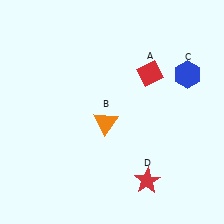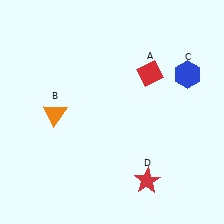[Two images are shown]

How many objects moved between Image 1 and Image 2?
1 object moved between the two images.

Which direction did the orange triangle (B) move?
The orange triangle (B) moved left.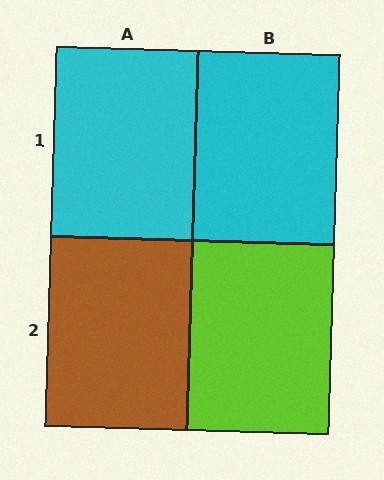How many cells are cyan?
2 cells are cyan.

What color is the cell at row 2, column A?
Brown.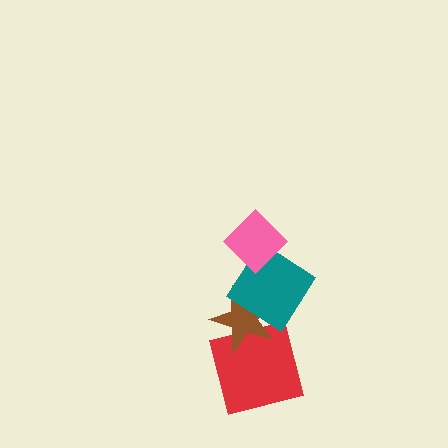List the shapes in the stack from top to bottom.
From top to bottom: the pink diamond, the teal diamond, the brown star, the red square.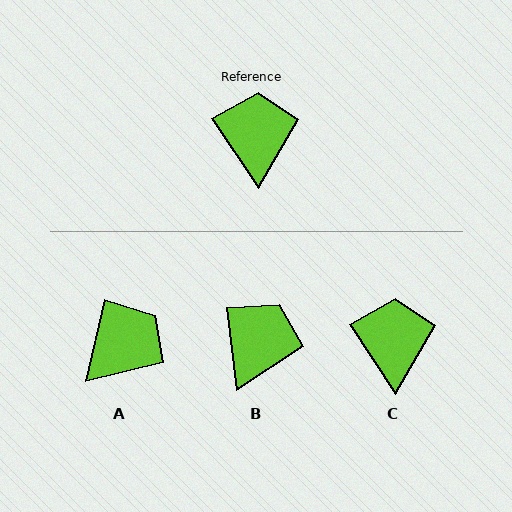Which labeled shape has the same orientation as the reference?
C.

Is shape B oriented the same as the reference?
No, it is off by about 27 degrees.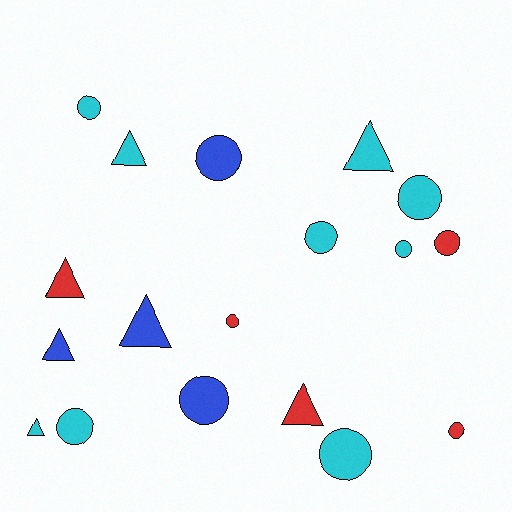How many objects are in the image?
There are 18 objects.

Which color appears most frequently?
Cyan, with 9 objects.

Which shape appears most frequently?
Circle, with 11 objects.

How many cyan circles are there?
There are 6 cyan circles.